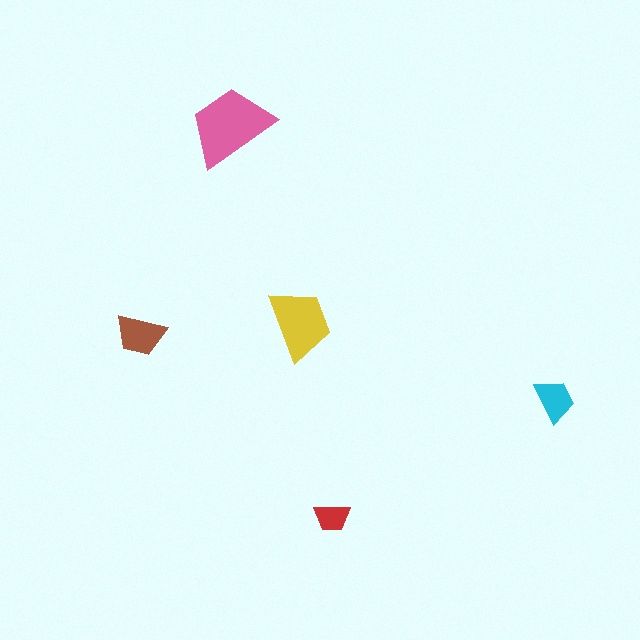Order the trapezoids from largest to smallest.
the pink one, the yellow one, the brown one, the cyan one, the red one.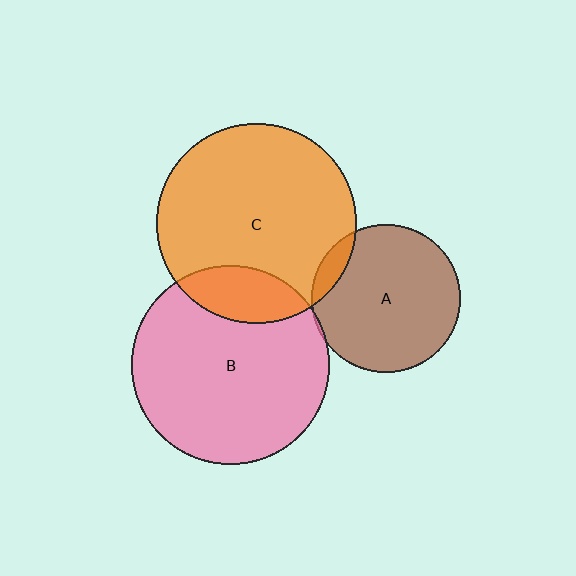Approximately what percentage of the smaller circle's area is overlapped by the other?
Approximately 10%.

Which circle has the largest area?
Circle C (orange).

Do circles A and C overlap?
Yes.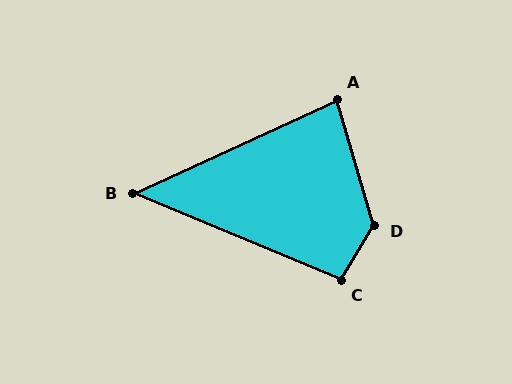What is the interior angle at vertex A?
Approximately 82 degrees (acute).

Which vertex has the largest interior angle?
D, at approximately 133 degrees.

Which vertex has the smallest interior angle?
B, at approximately 47 degrees.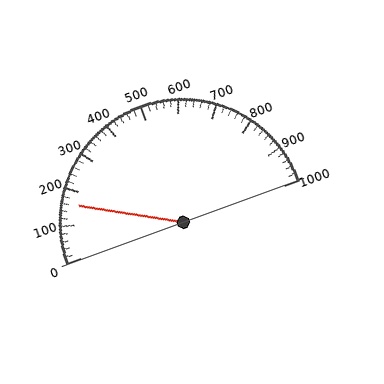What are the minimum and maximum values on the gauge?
The gauge ranges from 0 to 1000.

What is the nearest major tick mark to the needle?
The nearest major tick mark is 200.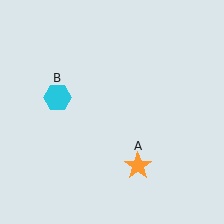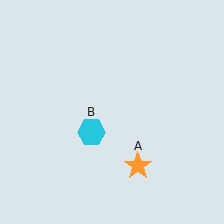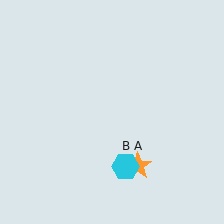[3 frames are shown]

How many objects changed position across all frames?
1 object changed position: cyan hexagon (object B).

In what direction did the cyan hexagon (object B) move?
The cyan hexagon (object B) moved down and to the right.